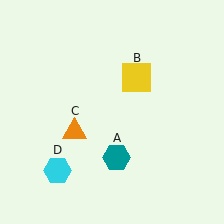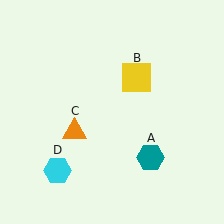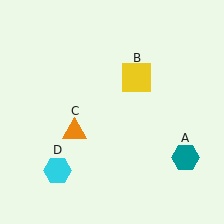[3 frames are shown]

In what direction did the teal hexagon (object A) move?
The teal hexagon (object A) moved right.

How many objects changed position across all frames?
1 object changed position: teal hexagon (object A).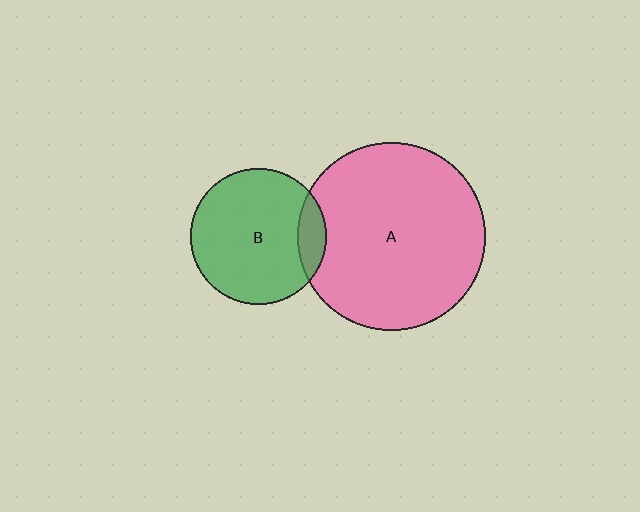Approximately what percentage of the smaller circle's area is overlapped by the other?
Approximately 10%.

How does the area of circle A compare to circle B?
Approximately 1.9 times.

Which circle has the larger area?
Circle A (pink).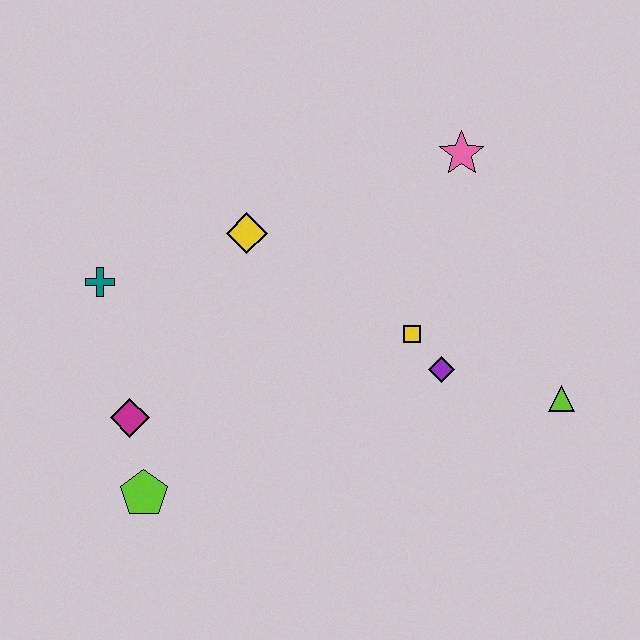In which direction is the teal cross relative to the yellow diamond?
The teal cross is to the left of the yellow diamond.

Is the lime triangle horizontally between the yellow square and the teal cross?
No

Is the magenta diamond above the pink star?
No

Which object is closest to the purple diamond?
The yellow square is closest to the purple diamond.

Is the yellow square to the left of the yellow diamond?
No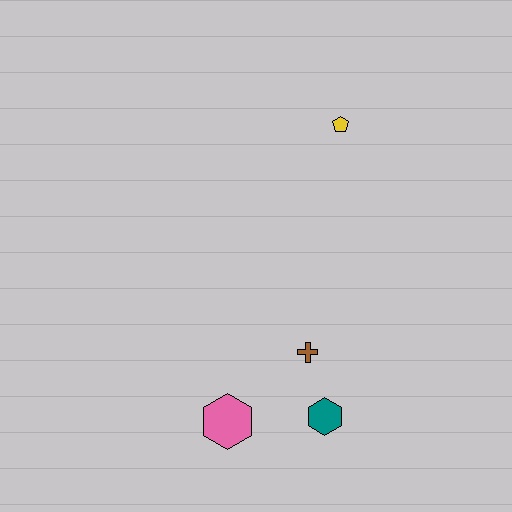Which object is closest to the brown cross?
The teal hexagon is closest to the brown cross.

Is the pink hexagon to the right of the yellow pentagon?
No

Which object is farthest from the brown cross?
The yellow pentagon is farthest from the brown cross.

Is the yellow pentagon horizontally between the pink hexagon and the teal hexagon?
No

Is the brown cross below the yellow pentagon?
Yes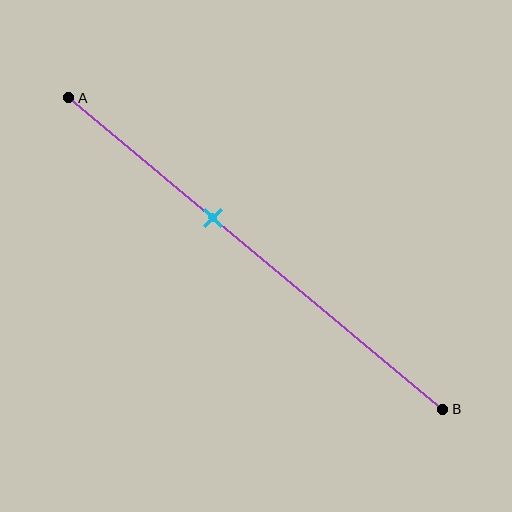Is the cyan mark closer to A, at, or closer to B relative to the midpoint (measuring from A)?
The cyan mark is closer to point A than the midpoint of segment AB.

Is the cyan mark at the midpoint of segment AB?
No, the mark is at about 40% from A, not at the 50% midpoint.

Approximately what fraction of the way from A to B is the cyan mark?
The cyan mark is approximately 40% of the way from A to B.